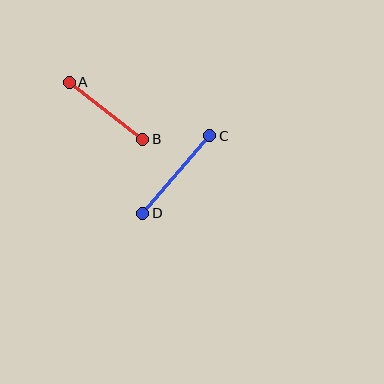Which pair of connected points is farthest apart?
Points C and D are farthest apart.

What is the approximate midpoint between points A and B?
The midpoint is at approximately (106, 111) pixels.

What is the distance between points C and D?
The distance is approximately 103 pixels.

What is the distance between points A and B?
The distance is approximately 93 pixels.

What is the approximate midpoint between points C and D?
The midpoint is at approximately (176, 175) pixels.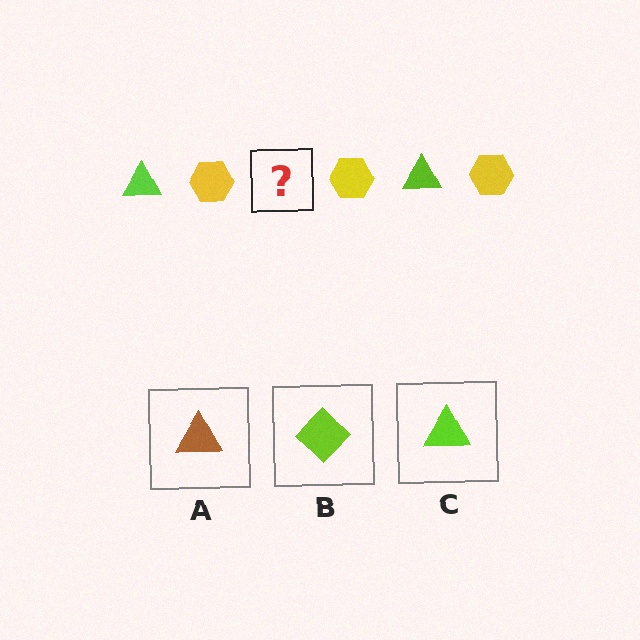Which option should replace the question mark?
Option C.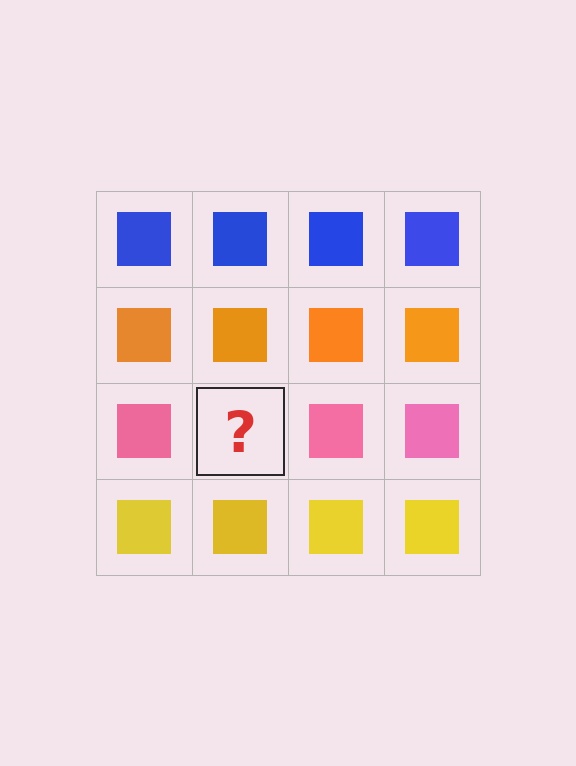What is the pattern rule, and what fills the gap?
The rule is that each row has a consistent color. The gap should be filled with a pink square.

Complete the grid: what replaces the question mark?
The question mark should be replaced with a pink square.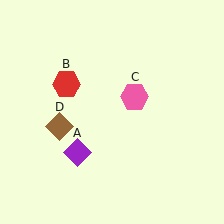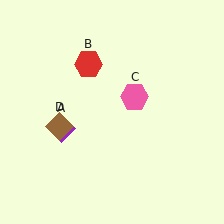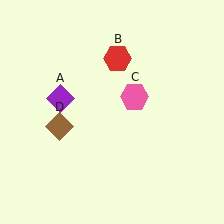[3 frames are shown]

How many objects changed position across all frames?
2 objects changed position: purple diamond (object A), red hexagon (object B).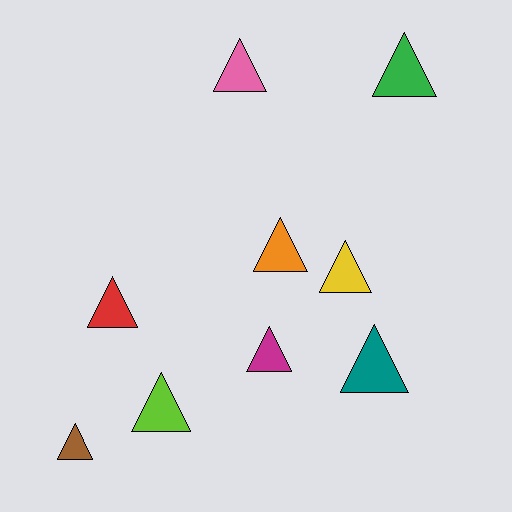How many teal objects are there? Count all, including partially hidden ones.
There is 1 teal object.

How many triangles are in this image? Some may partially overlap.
There are 9 triangles.